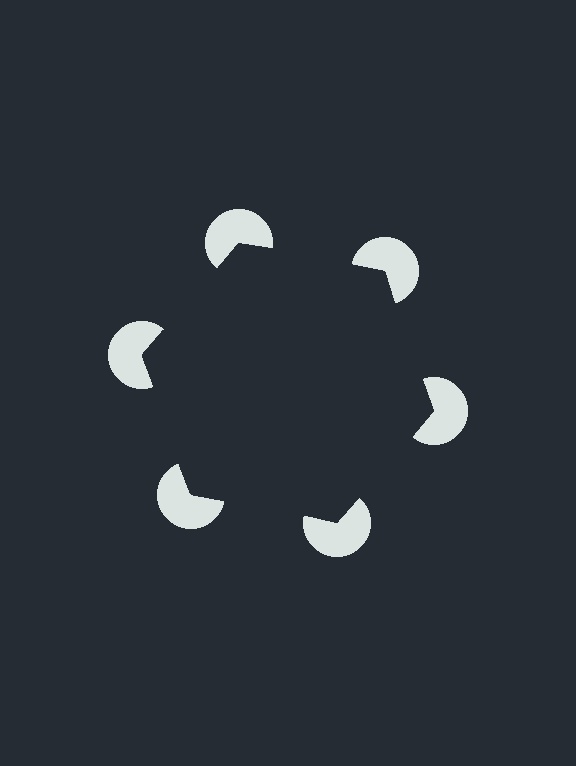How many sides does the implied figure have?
6 sides.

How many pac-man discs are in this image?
There are 6 — one at each vertex of the illusory hexagon.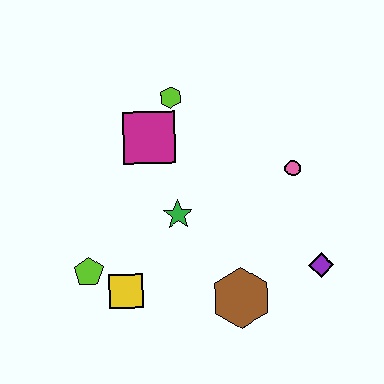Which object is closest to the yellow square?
The lime pentagon is closest to the yellow square.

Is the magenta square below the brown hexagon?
No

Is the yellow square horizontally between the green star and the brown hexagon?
No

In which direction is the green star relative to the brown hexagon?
The green star is above the brown hexagon.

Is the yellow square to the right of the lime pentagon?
Yes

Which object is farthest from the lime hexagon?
The purple diamond is farthest from the lime hexagon.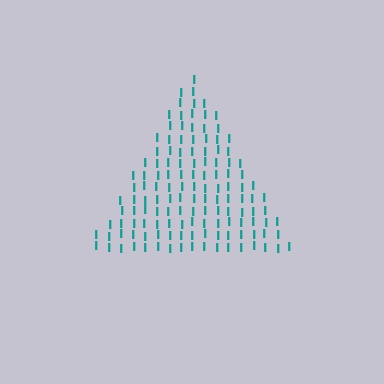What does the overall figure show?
The overall figure shows a triangle.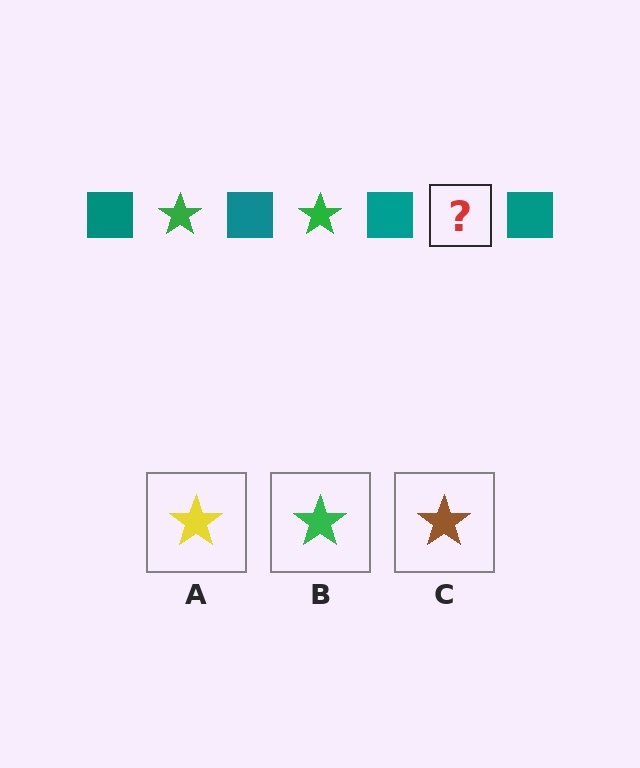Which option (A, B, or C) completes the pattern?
B.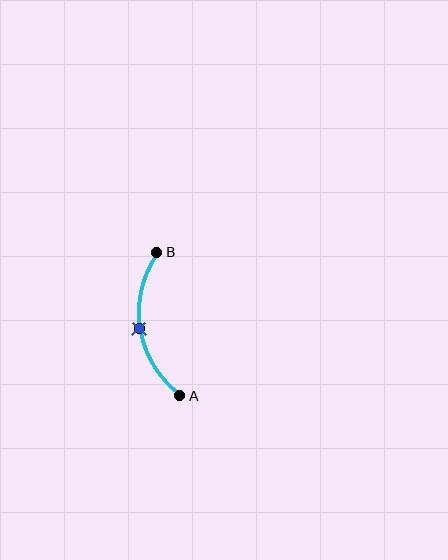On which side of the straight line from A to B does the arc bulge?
The arc bulges to the left of the straight line connecting A and B.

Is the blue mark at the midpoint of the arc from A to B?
Yes. The blue mark lies on the arc at equal arc-length from both A and B — it is the arc midpoint.